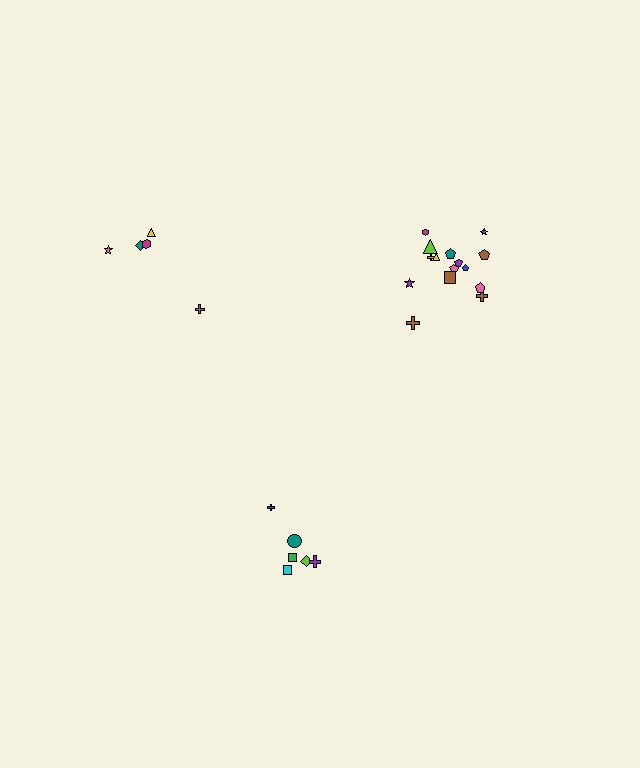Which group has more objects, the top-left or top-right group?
The top-right group.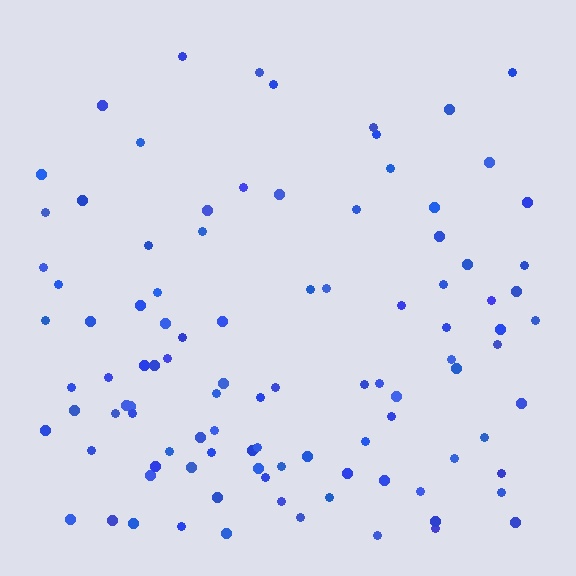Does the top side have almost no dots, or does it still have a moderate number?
Still a moderate number, just noticeably fewer than the bottom.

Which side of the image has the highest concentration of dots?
The bottom.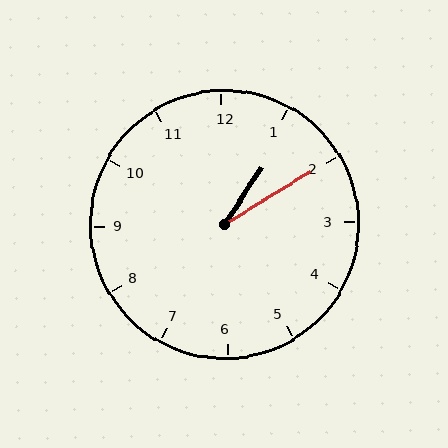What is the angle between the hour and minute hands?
Approximately 25 degrees.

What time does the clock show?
1:10.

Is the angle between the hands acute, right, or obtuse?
It is acute.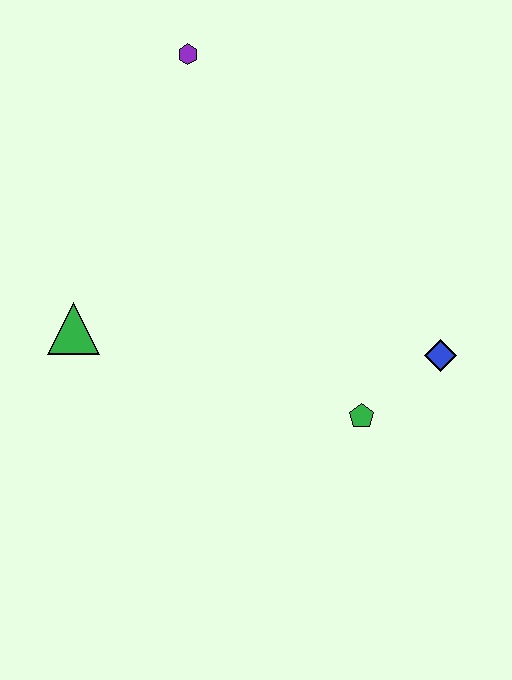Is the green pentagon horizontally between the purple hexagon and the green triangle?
No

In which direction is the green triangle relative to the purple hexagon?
The green triangle is below the purple hexagon.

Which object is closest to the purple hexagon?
The green triangle is closest to the purple hexagon.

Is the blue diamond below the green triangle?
Yes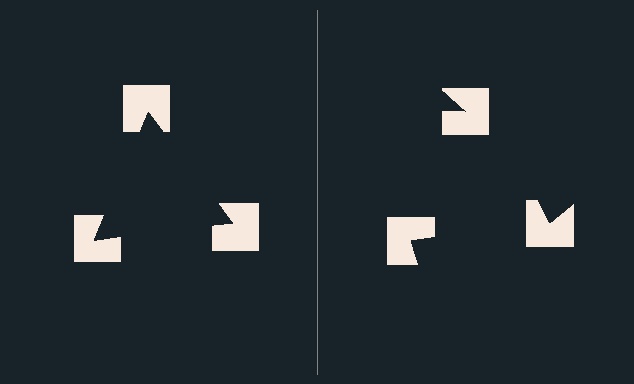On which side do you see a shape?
An illusory triangle appears on the left side. On the right side the wedge cuts are rotated, so no coherent shape forms.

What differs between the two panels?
The notched squares are positioned identically on both sides; only the wedge orientations differ. On the left they align to a triangle; on the right they are misaligned.